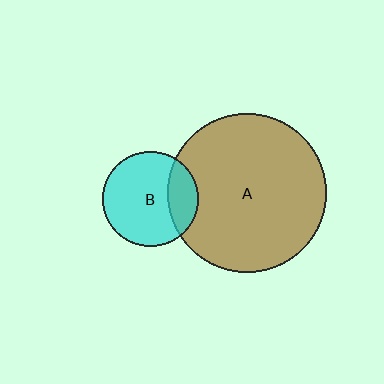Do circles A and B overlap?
Yes.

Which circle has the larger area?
Circle A (brown).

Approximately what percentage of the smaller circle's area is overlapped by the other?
Approximately 25%.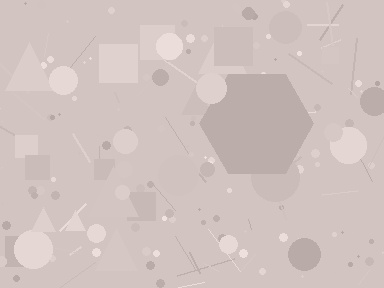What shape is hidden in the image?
A hexagon is hidden in the image.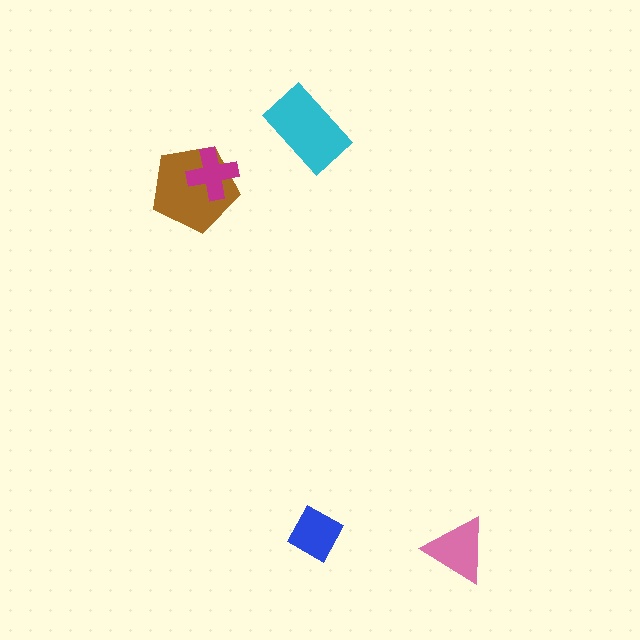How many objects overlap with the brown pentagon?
1 object overlaps with the brown pentagon.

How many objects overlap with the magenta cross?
1 object overlaps with the magenta cross.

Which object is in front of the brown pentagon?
The magenta cross is in front of the brown pentagon.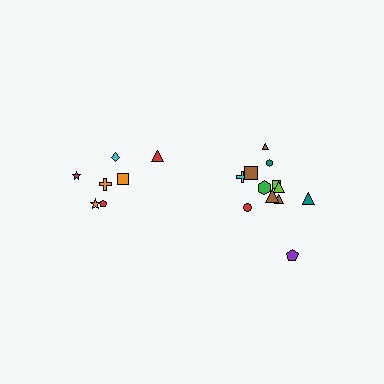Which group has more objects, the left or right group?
The right group.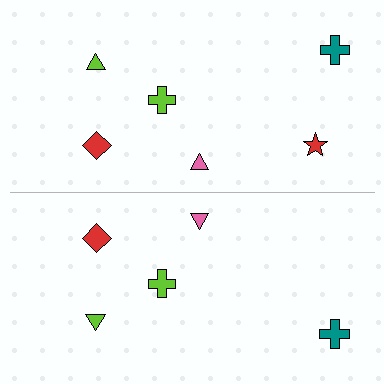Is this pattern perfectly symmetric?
No, the pattern is not perfectly symmetric. A red star is missing from the bottom side.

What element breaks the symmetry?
A red star is missing from the bottom side.